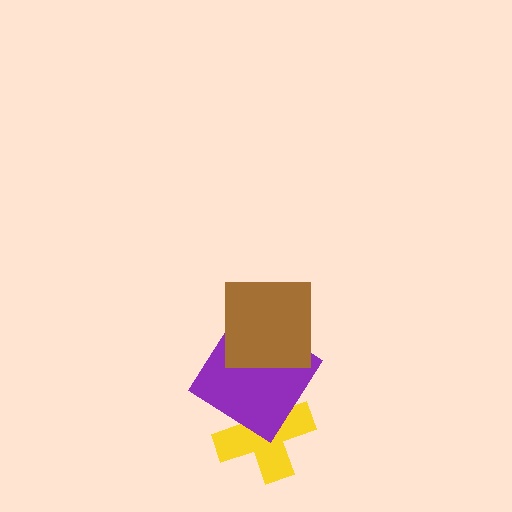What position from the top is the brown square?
The brown square is 1st from the top.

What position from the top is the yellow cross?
The yellow cross is 3rd from the top.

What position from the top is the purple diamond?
The purple diamond is 2nd from the top.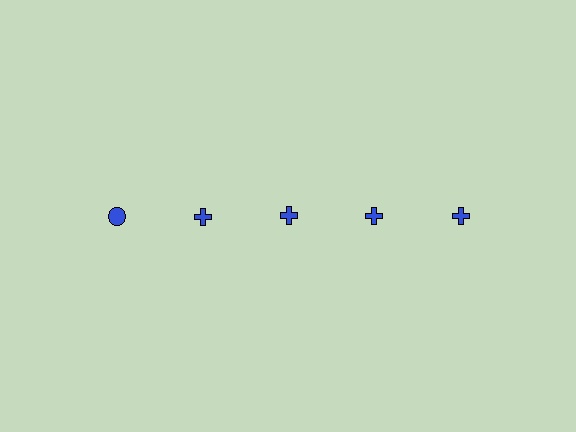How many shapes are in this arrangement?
There are 5 shapes arranged in a grid pattern.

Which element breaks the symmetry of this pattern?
The blue circle in the top row, leftmost column breaks the symmetry. All other shapes are blue crosses.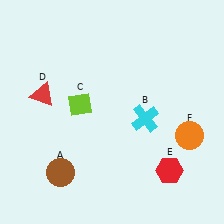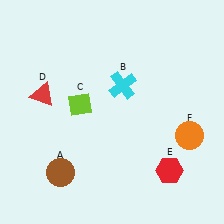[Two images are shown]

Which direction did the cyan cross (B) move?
The cyan cross (B) moved up.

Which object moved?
The cyan cross (B) moved up.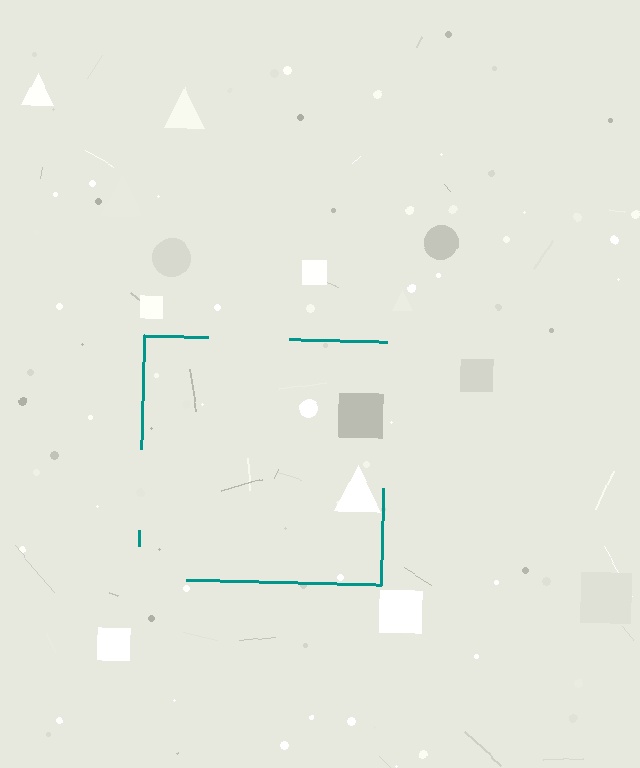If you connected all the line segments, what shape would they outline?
They would outline a square.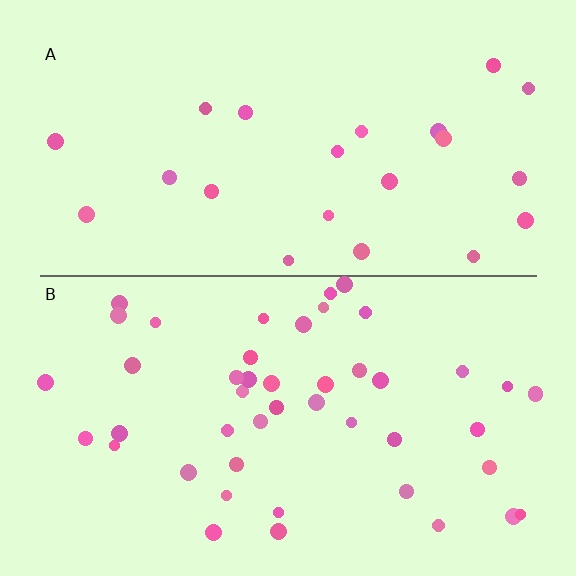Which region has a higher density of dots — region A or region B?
B (the bottom).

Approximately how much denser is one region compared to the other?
Approximately 2.1× — region B over region A.